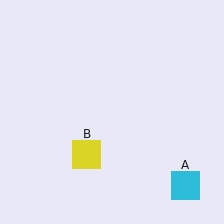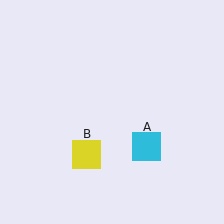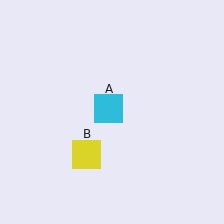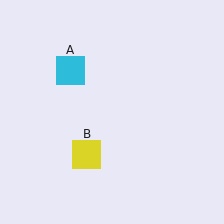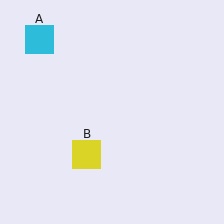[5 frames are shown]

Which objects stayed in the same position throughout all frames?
Yellow square (object B) remained stationary.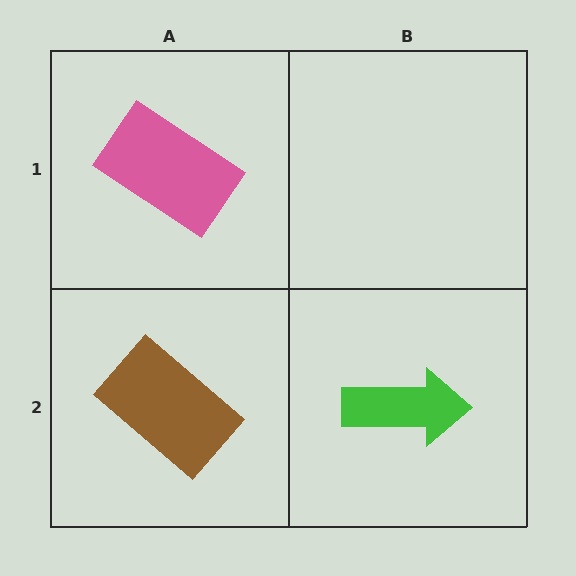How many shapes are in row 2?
2 shapes.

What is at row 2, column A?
A brown rectangle.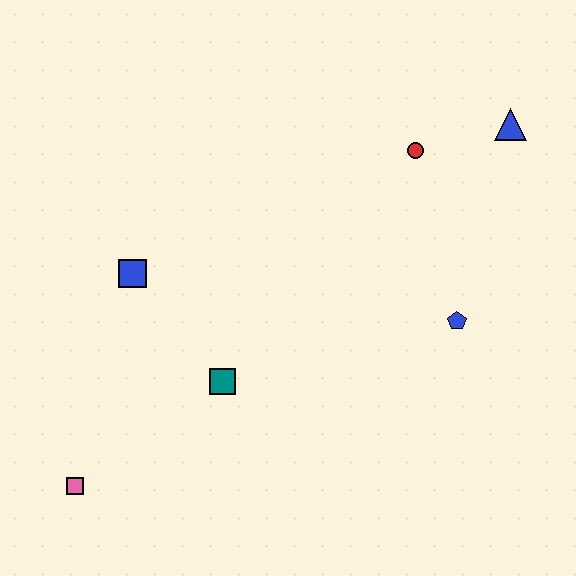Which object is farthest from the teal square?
The blue triangle is farthest from the teal square.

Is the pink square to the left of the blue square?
Yes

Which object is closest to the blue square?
The teal square is closest to the blue square.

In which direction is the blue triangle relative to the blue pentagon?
The blue triangle is above the blue pentagon.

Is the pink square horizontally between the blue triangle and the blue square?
No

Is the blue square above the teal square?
Yes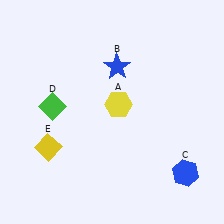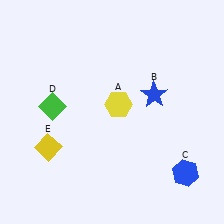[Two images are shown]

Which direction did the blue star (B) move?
The blue star (B) moved right.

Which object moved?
The blue star (B) moved right.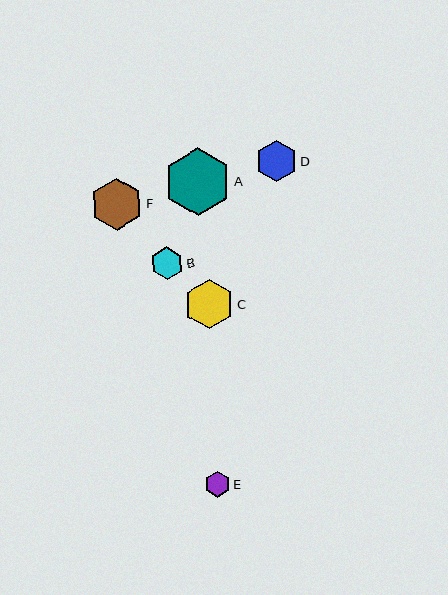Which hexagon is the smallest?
Hexagon E is the smallest with a size of approximately 26 pixels.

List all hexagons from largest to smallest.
From largest to smallest: A, F, C, D, B, E.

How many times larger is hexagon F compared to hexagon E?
Hexagon F is approximately 2.0 times the size of hexagon E.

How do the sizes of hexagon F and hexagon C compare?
Hexagon F and hexagon C are approximately the same size.